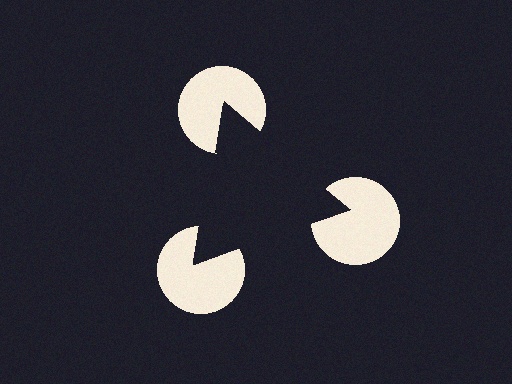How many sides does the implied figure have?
3 sides.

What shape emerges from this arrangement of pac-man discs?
An illusory triangle — its edges are inferred from the aligned wedge cuts in the pac-man discs, not physically drawn.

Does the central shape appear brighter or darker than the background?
It typically appears slightly darker than the background, even though no actual brightness change is drawn.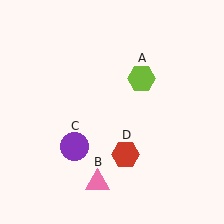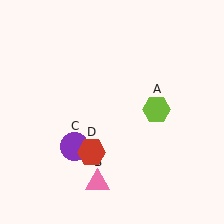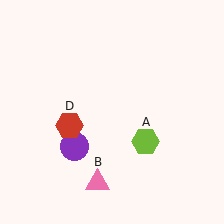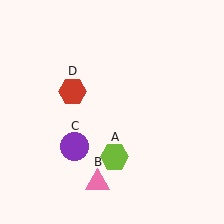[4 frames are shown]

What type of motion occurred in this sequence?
The lime hexagon (object A), red hexagon (object D) rotated clockwise around the center of the scene.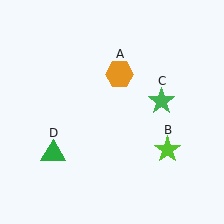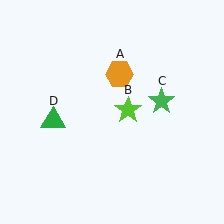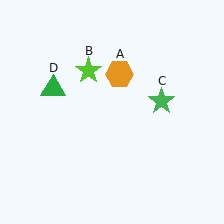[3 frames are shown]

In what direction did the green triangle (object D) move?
The green triangle (object D) moved up.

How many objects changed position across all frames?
2 objects changed position: lime star (object B), green triangle (object D).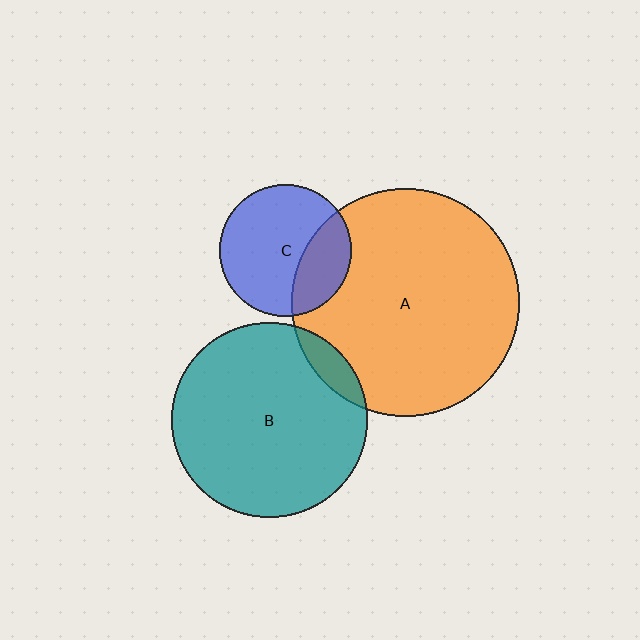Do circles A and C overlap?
Yes.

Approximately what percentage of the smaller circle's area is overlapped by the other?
Approximately 30%.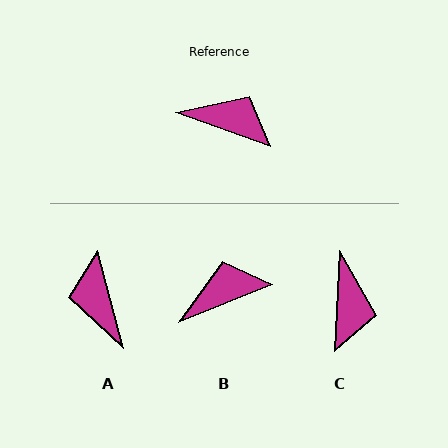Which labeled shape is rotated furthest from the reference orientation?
A, about 125 degrees away.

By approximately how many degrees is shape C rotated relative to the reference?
Approximately 72 degrees clockwise.